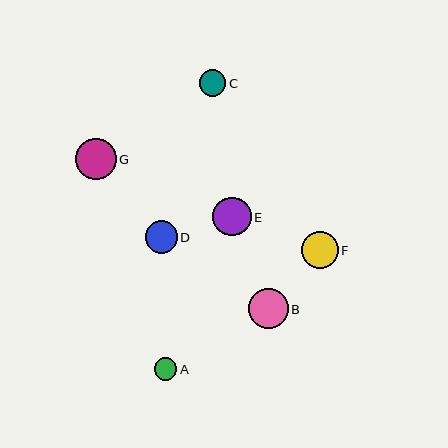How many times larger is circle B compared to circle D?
Circle B is approximately 1.2 times the size of circle D.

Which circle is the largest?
Circle G is the largest with a size of approximately 41 pixels.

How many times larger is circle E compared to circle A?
Circle E is approximately 1.7 times the size of circle A.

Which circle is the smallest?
Circle A is the smallest with a size of approximately 23 pixels.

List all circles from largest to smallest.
From largest to smallest: G, B, E, F, D, C, A.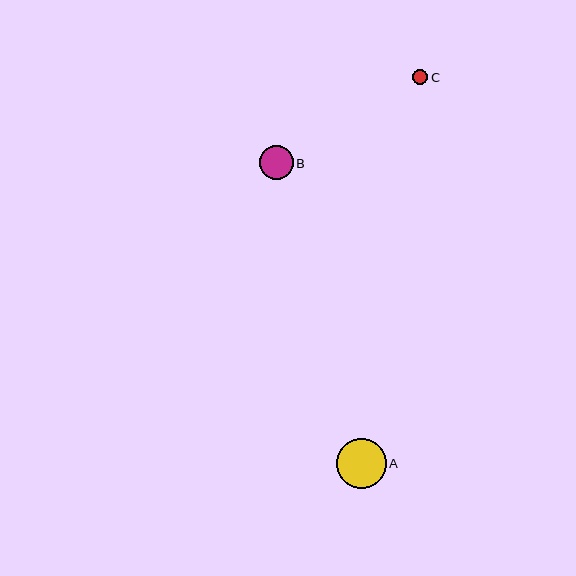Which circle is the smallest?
Circle C is the smallest with a size of approximately 15 pixels.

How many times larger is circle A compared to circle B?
Circle A is approximately 1.5 times the size of circle B.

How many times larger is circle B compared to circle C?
Circle B is approximately 2.3 times the size of circle C.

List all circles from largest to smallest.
From largest to smallest: A, B, C.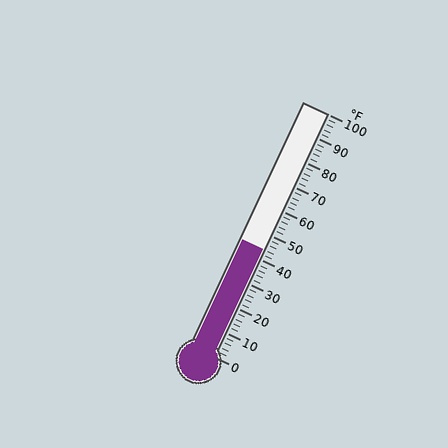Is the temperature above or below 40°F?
The temperature is above 40°F.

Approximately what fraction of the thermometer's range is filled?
The thermometer is filled to approximately 45% of its range.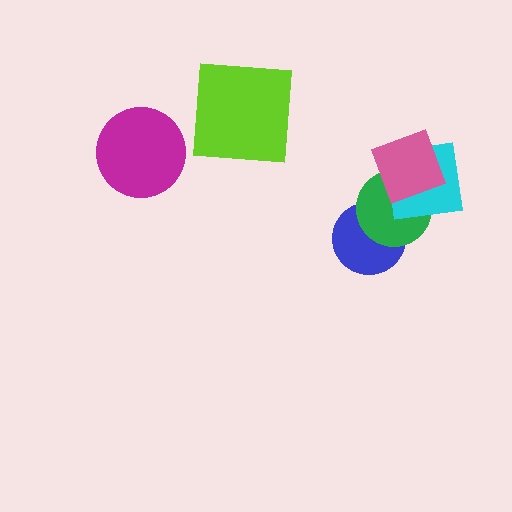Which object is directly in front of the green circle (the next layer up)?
The cyan square is directly in front of the green circle.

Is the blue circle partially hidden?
Yes, it is partially covered by another shape.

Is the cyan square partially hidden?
Yes, it is partially covered by another shape.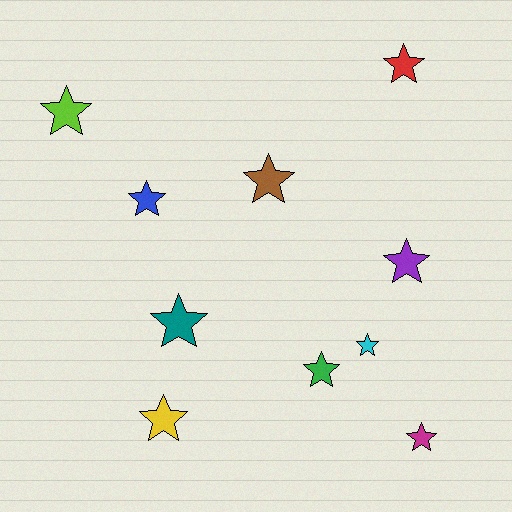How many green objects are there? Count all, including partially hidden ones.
There is 1 green object.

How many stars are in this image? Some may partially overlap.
There are 10 stars.